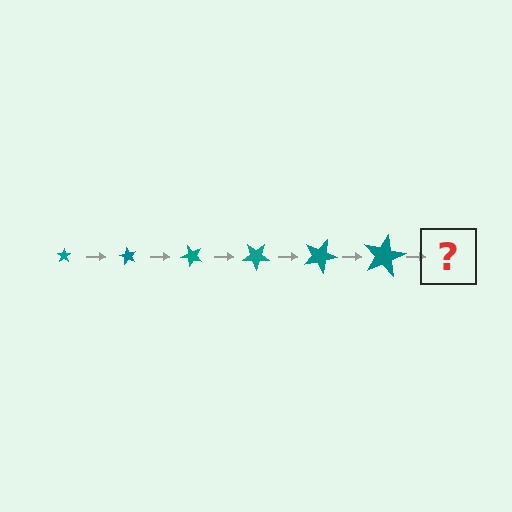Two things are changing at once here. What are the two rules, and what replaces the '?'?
The two rules are that the star grows larger each step and it rotates 60 degrees each step. The '?' should be a star, larger than the previous one and rotated 360 degrees from the start.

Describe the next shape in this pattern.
It should be a star, larger than the previous one and rotated 360 degrees from the start.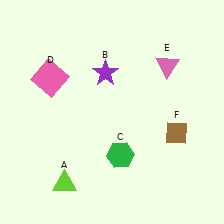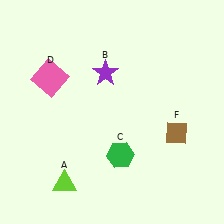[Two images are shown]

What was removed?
The pink triangle (E) was removed in Image 2.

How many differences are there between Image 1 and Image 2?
There is 1 difference between the two images.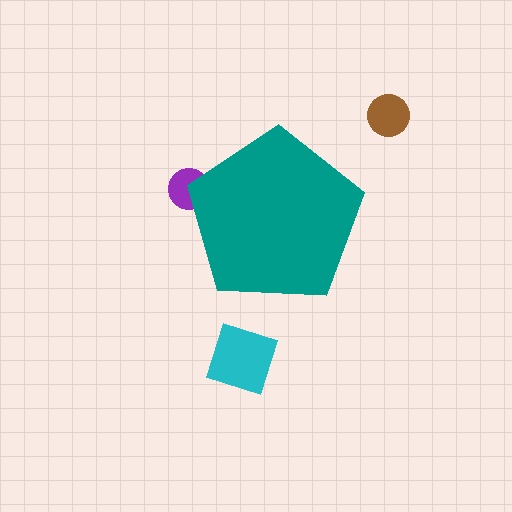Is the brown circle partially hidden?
No, the brown circle is fully visible.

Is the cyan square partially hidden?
No, the cyan square is fully visible.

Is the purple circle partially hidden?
Yes, the purple circle is partially hidden behind the teal pentagon.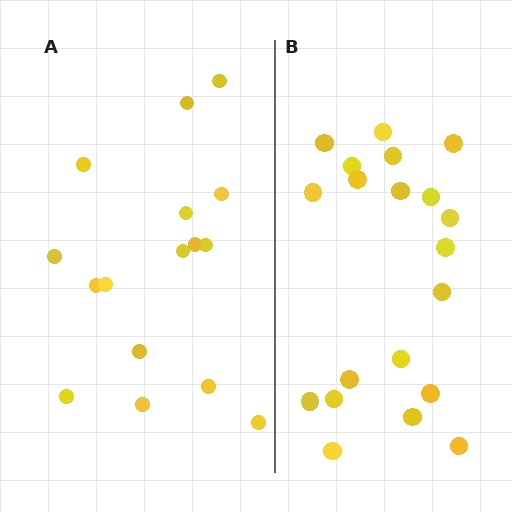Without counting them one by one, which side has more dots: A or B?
Region B (the right region) has more dots.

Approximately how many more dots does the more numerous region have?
Region B has about 4 more dots than region A.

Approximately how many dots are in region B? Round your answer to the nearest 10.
About 20 dots.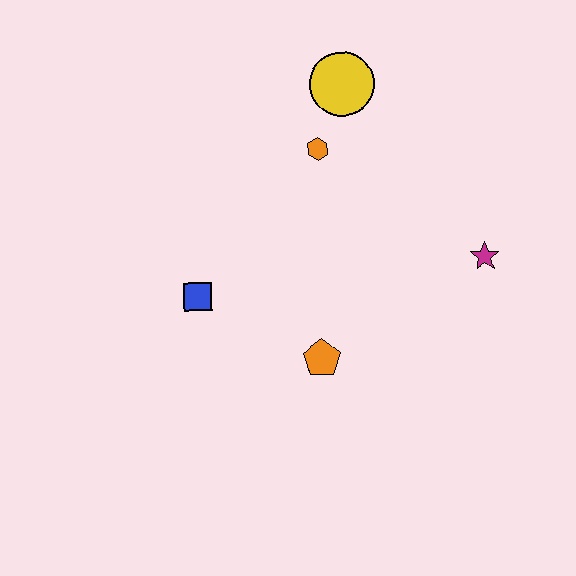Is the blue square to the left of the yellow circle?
Yes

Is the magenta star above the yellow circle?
No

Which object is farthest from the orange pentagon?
The yellow circle is farthest from the orange pentagon.